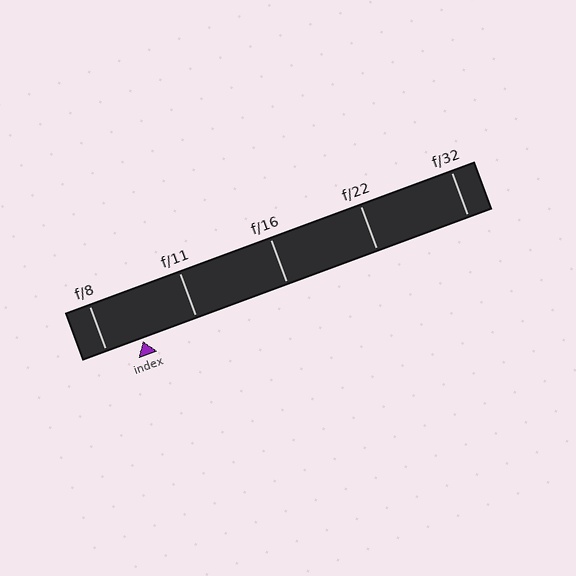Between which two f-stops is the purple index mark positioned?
The index mark is between f/8 and f/11.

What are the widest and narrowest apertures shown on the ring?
The widest aperture shown is f/8 and the narrowest is f/32.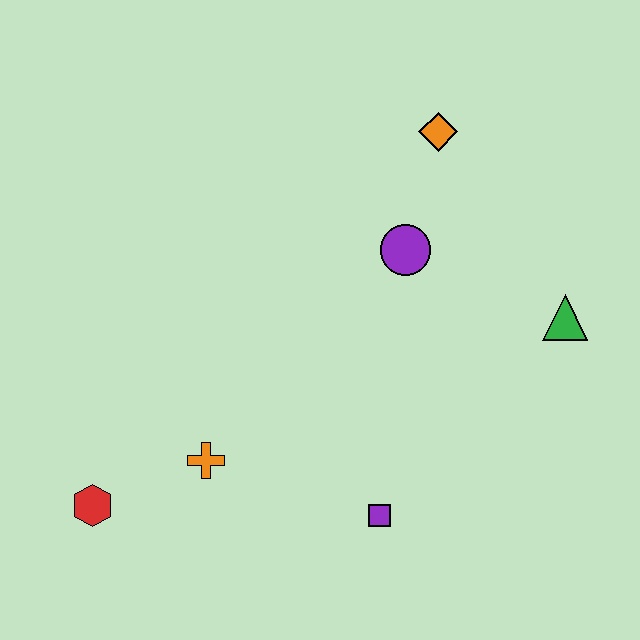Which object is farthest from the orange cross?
The orange diamond is farthest from the orange cross.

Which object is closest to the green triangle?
The purple circle is closest to the green triangle.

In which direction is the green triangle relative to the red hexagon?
The green triangle is to the right of the red hexagon.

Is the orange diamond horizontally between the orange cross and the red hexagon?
No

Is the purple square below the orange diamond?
Yes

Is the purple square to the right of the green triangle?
No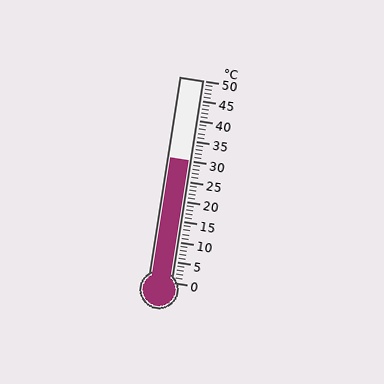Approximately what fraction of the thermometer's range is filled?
The thermometer is filled to approximately 60% of its range.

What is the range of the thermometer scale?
The thermometer scale ranges from 0°C to 50°C.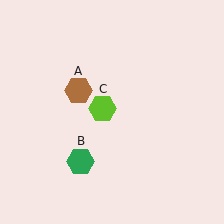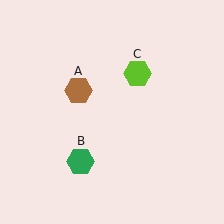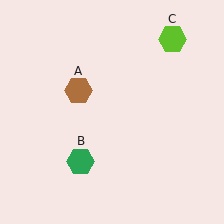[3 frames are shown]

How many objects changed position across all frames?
1 object changed position: lime hexagon (object C).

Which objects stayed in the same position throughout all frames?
Brown hexagon (object A) and green hexagon (object B) remained stationary.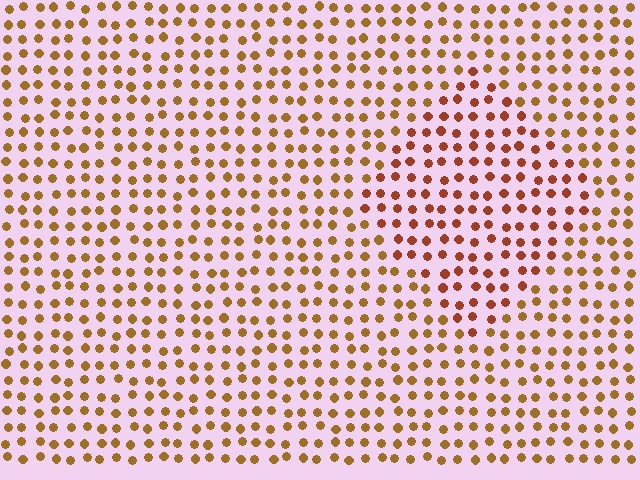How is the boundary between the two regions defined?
The boundary is defined purely by a slight shift in hue (about 25 degrees). Spacing, size, and orientation are identical on both sides.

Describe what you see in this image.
The image is filled with small brown elements in a uniform arrangement. A diamond-shaped region is visible where the elements are tinted to a slightly different hue, forming a subtle color boundary.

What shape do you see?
I see a diamond.